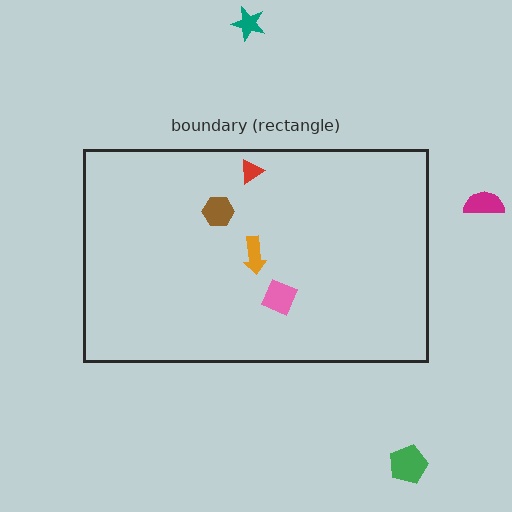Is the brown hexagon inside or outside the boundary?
Inside.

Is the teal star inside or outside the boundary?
Outside.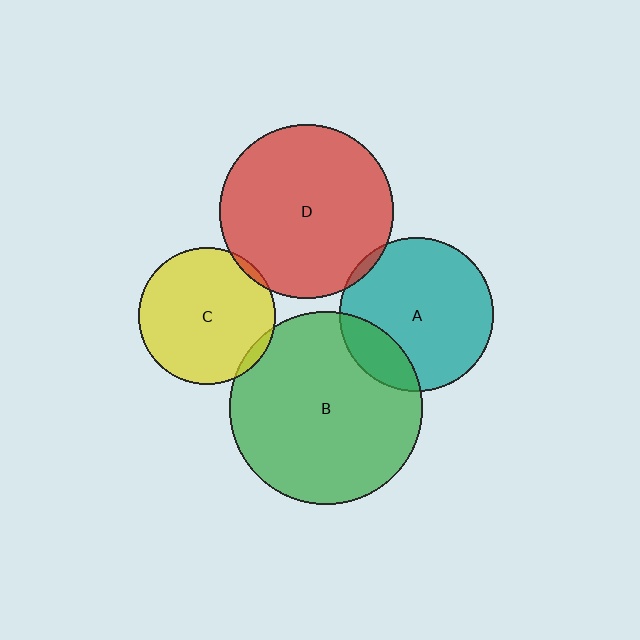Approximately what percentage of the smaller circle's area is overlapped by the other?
Approximately 5%.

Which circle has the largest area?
Circle B (green).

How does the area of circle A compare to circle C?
Approximately 1.3 times.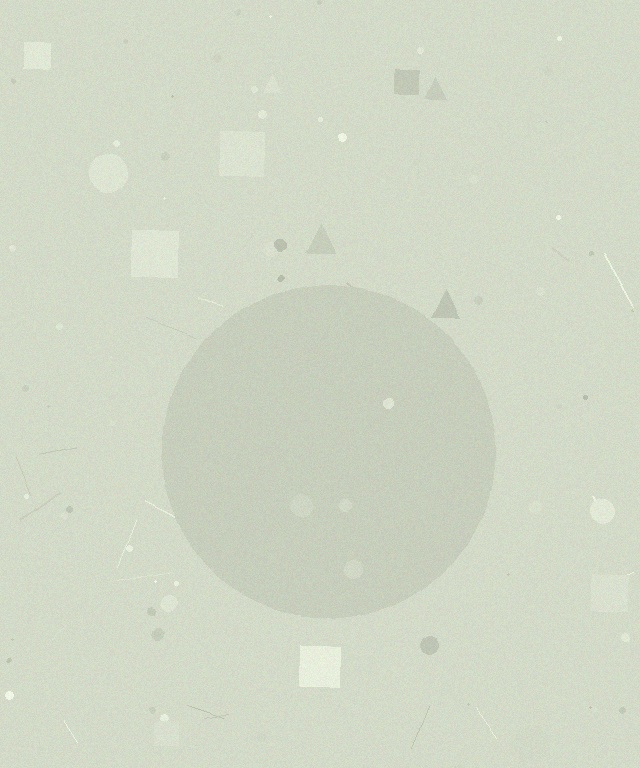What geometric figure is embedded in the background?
A circle is embedded in the background.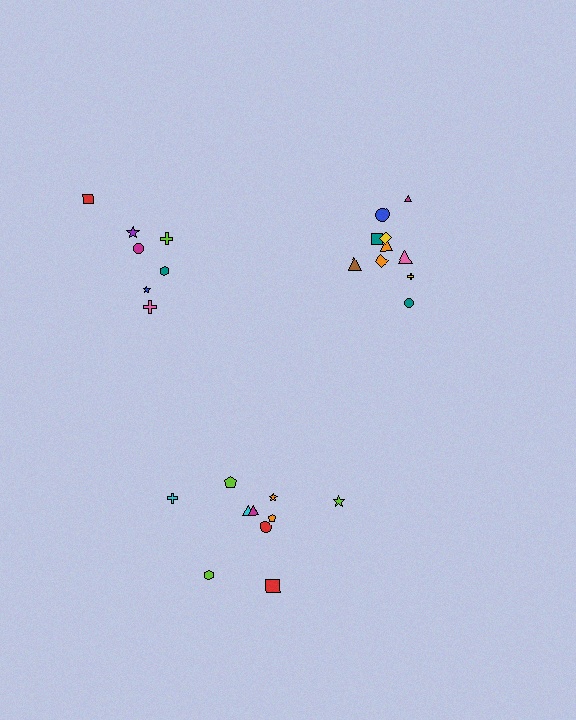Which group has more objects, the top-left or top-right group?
The top-right group.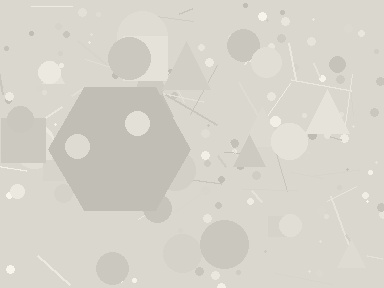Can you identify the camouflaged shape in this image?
The camouflaged shape is a hexagon.